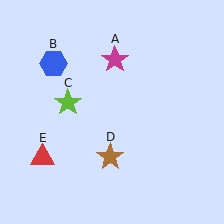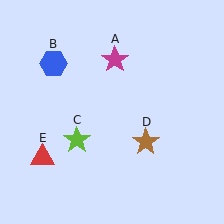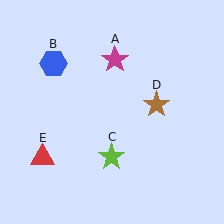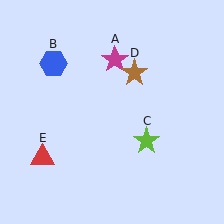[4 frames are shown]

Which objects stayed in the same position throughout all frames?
Magenta star (object A) and blue hexagon (object B) and red triangle (object E) remained stationary.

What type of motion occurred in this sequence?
The lime star (object C), brown star (object D) rotated counterclockwise around the center of the scene.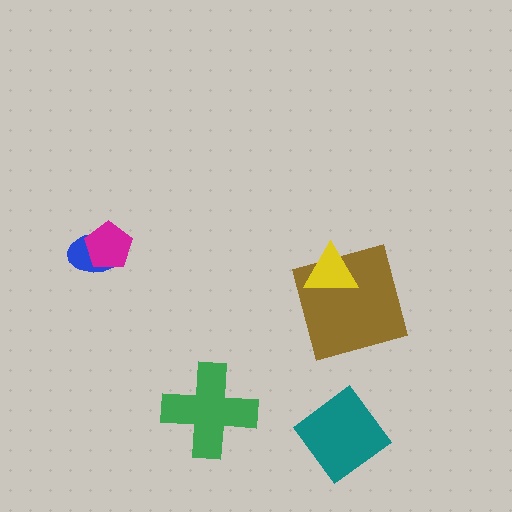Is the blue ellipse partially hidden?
Yes, it is partially covered by another shape.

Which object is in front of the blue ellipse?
The magenta pentagon is in front of the blue ellipse.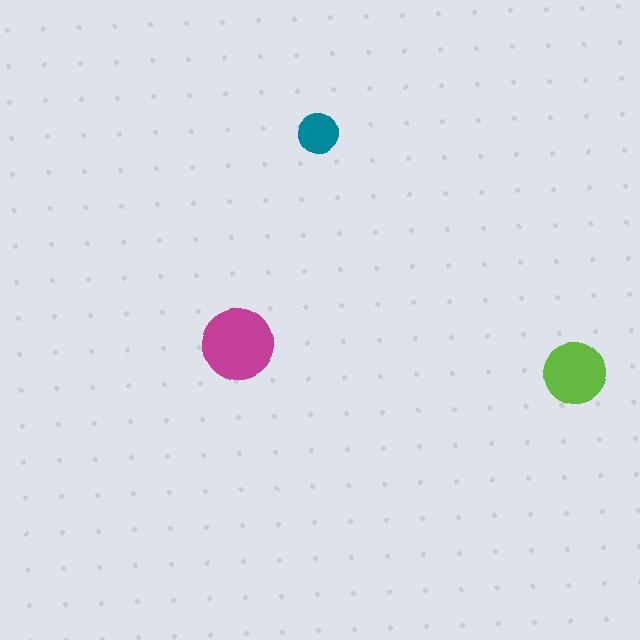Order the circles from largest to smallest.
the magenta one, the lime one, the teal one.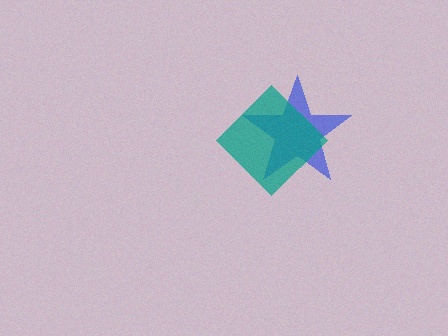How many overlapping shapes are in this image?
There are 2 overlapping shapes in the image.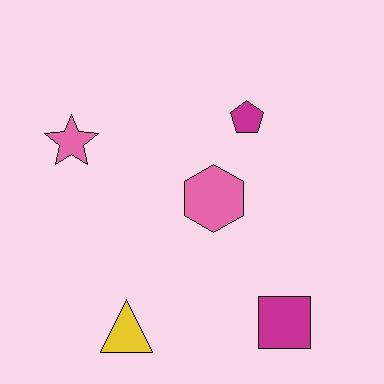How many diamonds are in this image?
There are no diamonds.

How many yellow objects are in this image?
There is 1 yellow object.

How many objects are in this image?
There are 5 objects.